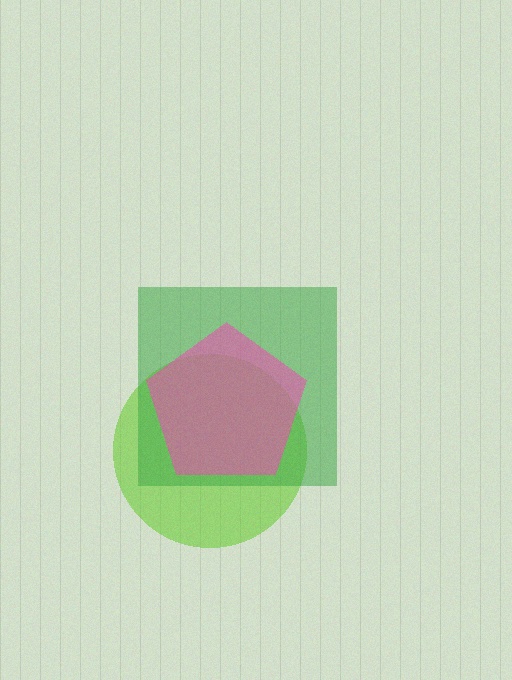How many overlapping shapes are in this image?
There are 3 overlapping shapes in the image.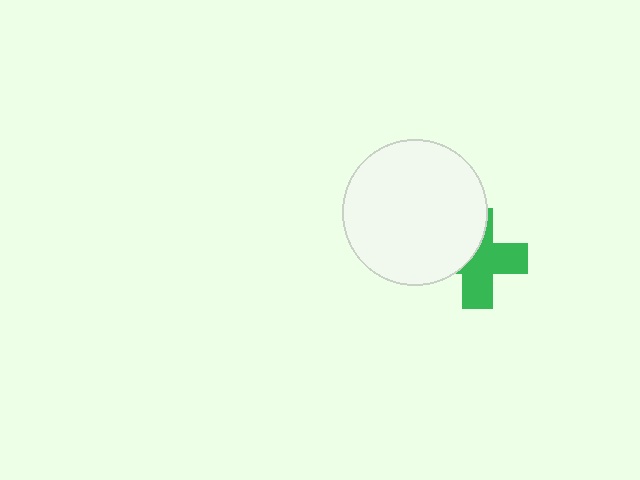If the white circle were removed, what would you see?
You would see the complete green cross.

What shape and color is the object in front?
The object in front is a white circle.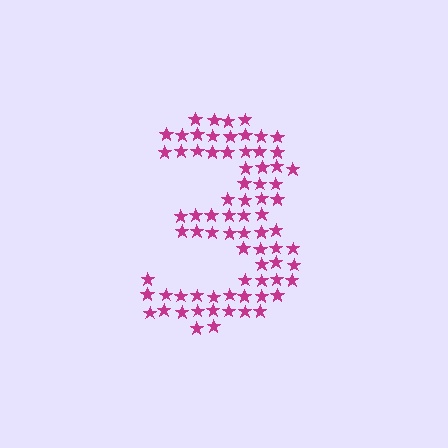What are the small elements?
The small elements are stars.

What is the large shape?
The large shape is the digit 3.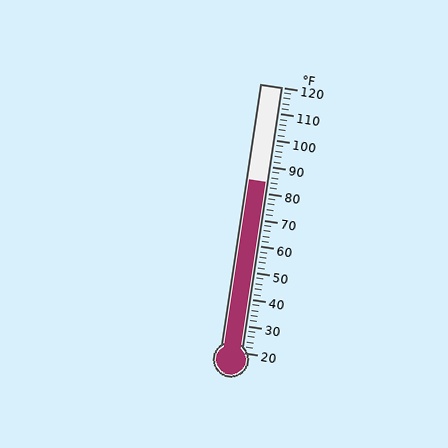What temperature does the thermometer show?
The thermometer shows approximately 84°F.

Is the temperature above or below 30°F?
The temperature is above 30°F.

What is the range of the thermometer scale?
The thermometer scale ranges from 20°F to 120°F.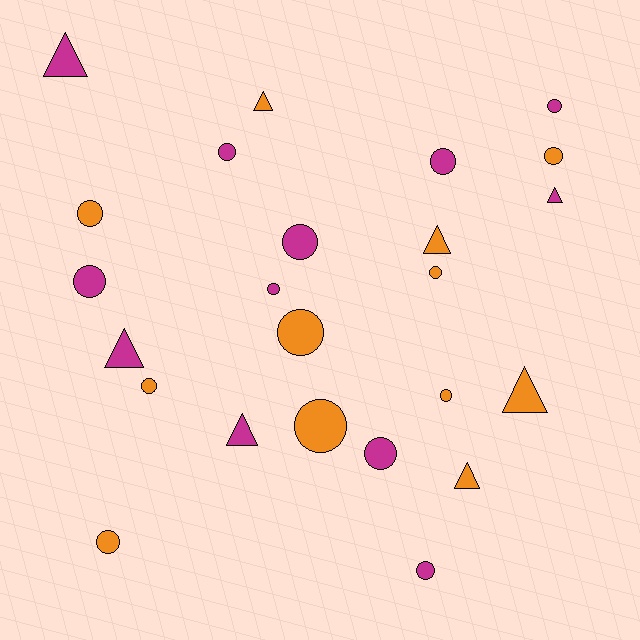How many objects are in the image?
There are 24 objects.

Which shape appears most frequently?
Circle, with 16 objects.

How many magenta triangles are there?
There are 4 magenta triangles.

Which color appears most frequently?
Magenta, with 12 objects.